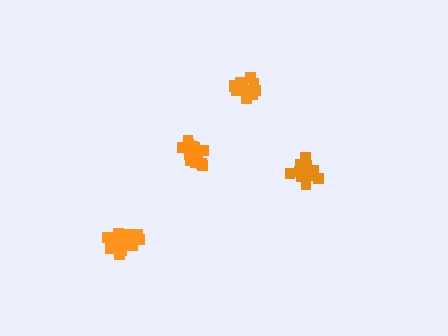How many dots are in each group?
Group 1: 16 dots, Group 2: 18 dots, Group 3: 15 dots, Group 4: 20 dots (69 total).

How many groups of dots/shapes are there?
There are 4 groups.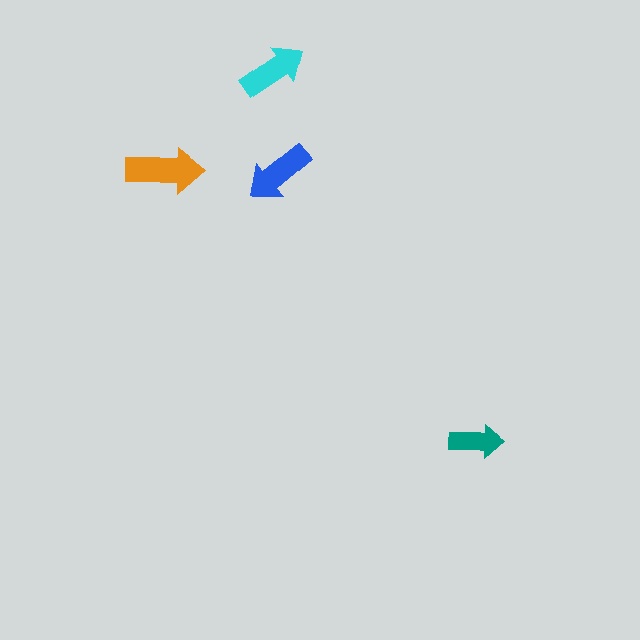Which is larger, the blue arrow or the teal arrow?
The blue one.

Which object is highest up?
The cyan arrow is topmost.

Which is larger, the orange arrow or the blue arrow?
The orange one.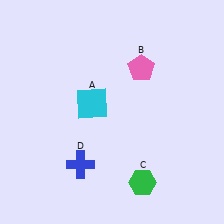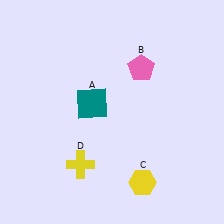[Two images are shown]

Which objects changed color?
A changed from cyan to teal. C changed from green to yellow. D changed from blue to yellow.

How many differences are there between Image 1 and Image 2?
There are 3 differences between the two images.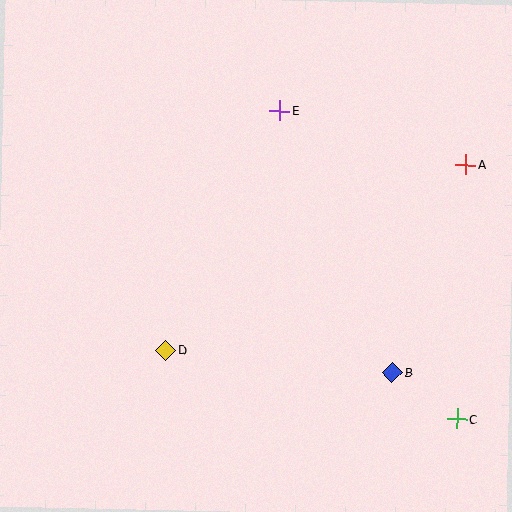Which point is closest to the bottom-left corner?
Point D is closest to the bottom-left corner.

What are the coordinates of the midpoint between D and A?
The midpoint between D and A is at (316, 258).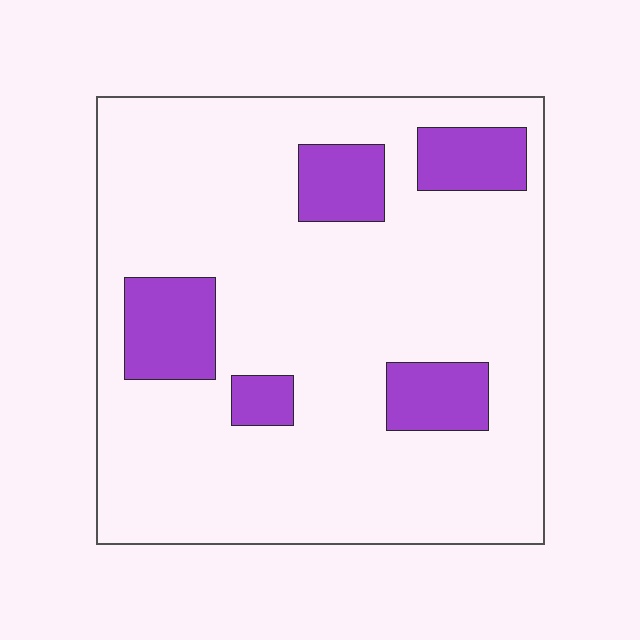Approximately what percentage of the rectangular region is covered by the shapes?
Approximately 15%.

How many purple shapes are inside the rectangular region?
5.